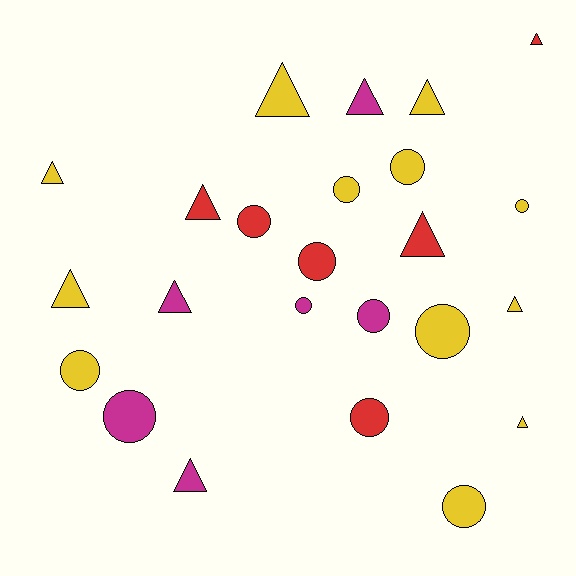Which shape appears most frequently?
Triangle, with 12 objects.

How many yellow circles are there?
There are 6 yellow circles.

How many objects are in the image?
There are 24 objects.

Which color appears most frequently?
Yellow, with 12 objects.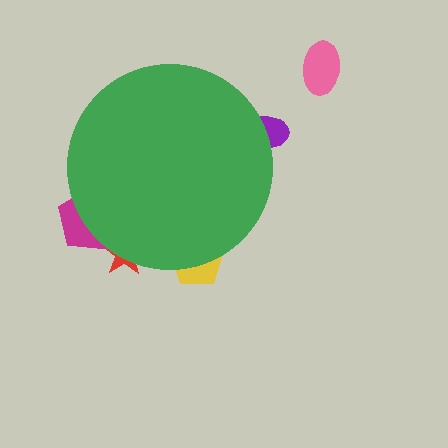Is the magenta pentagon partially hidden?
Yes, the magenta pentagon is partially hidden behind the green circle.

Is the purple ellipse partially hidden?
Yes, the purple ellipse is partially hidden behind the green circle.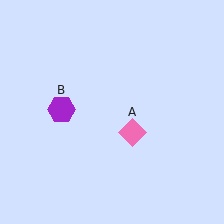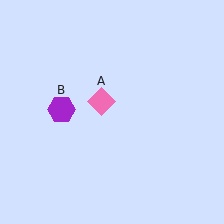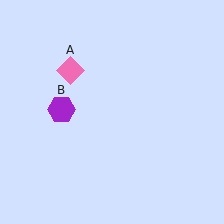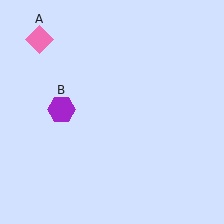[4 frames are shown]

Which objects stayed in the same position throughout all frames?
Purple hexagon (object B) remained stationary.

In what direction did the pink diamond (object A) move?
The pink diamond (object A) moved up and to the left.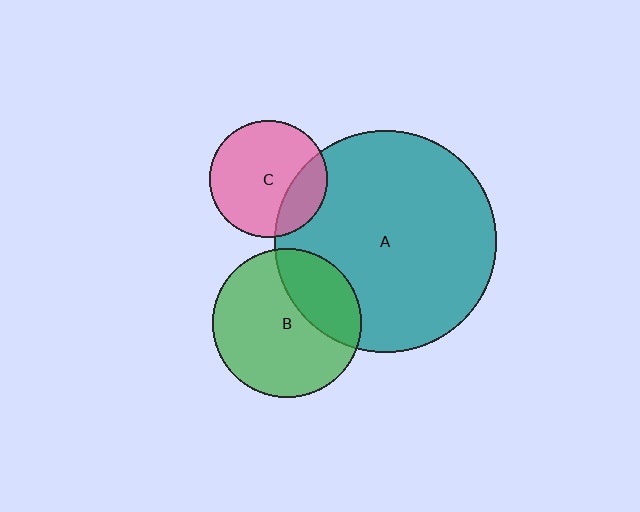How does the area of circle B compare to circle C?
Approximately 1.6 times.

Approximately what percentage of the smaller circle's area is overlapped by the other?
Approximately 30%.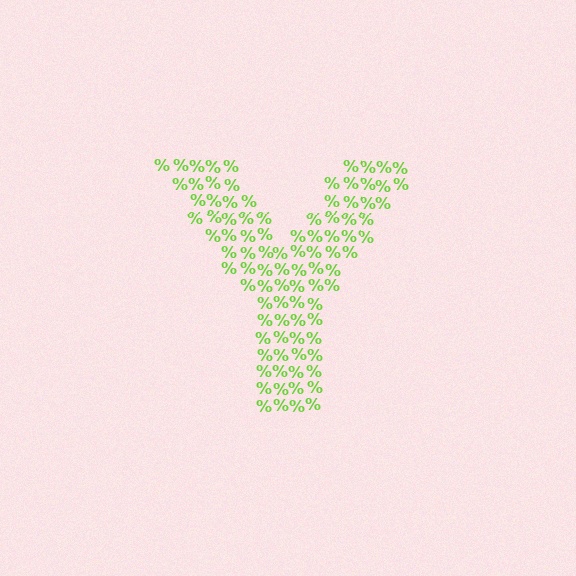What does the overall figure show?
The overall figure shows the letter Y.